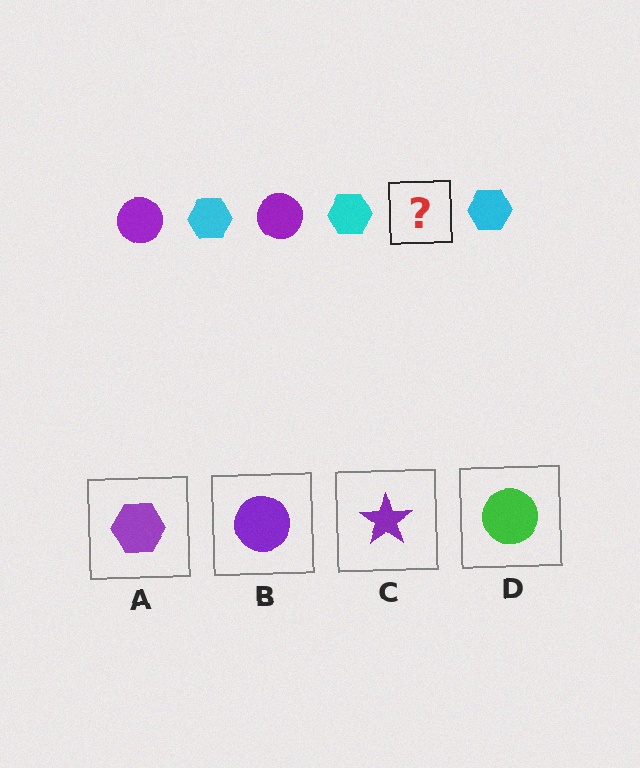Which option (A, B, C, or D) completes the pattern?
B.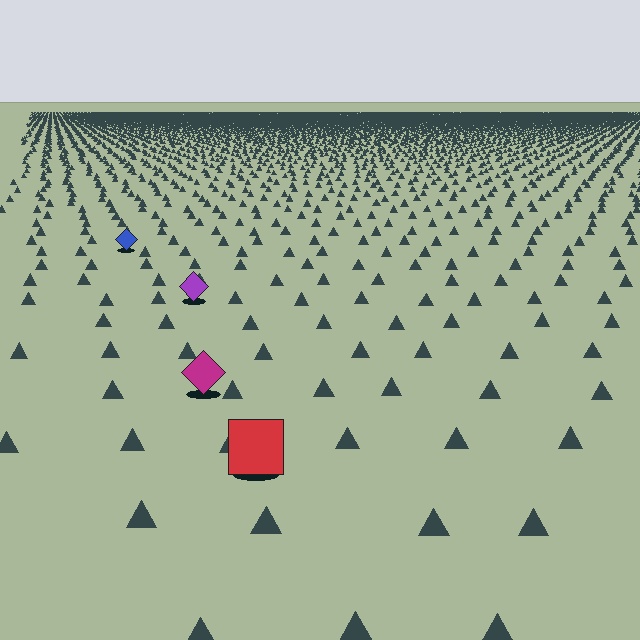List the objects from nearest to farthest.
From nearest to farthest: the red square, the magenta diamond, the purple diamond, the blue diamond.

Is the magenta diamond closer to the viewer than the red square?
No. The red square is closer — you can tell from the texture gradient: the ground texture is coarser near it.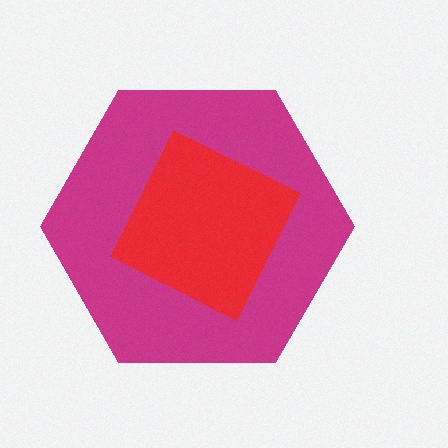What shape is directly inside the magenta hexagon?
The red diamond.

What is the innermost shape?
The red diamond.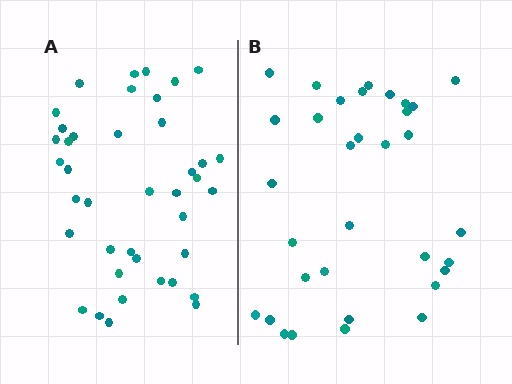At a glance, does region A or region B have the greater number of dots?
Region A (the left region) has more dots.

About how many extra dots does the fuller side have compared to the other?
Region A has roughly 8 or so more dots than region B.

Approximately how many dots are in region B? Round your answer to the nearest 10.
About 30 dots. (The exact count is 33, which rounds to 30.)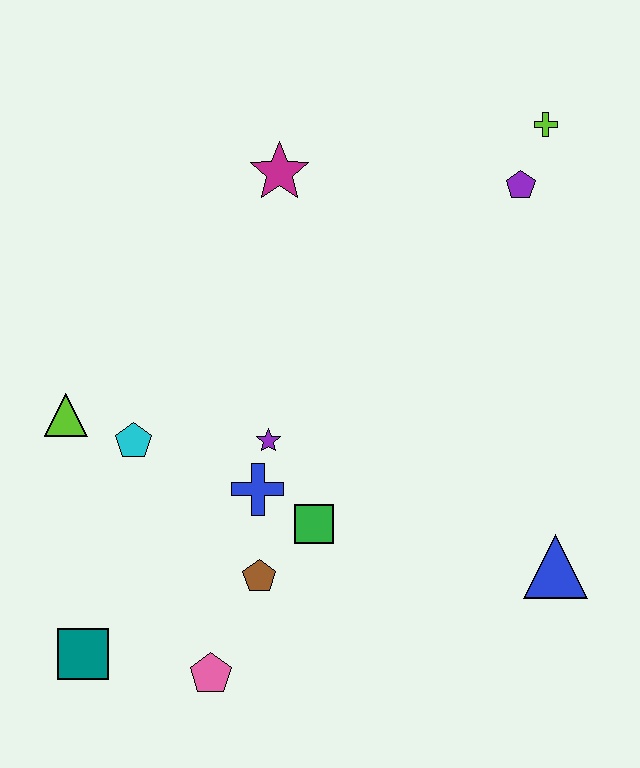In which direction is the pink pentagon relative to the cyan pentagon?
The pink pentagon is below the cyan pentagon.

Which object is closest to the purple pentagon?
The lime cross is closest to the purple pentagon.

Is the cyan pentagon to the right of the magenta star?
No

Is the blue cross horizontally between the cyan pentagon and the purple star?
Yes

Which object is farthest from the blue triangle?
The lime triangle is farthest from the blue triangle.